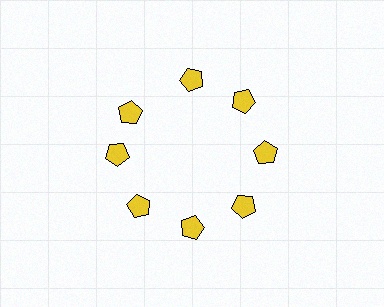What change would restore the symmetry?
The symmetry would be restored by rotating it back into even spacing with its neighbors so that all 8 pentagons sit at equal angles and equal distance from the center.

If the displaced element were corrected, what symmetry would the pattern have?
It would have 8-fold rotational symmetry — the pattern would map onto itself every 45 degrees.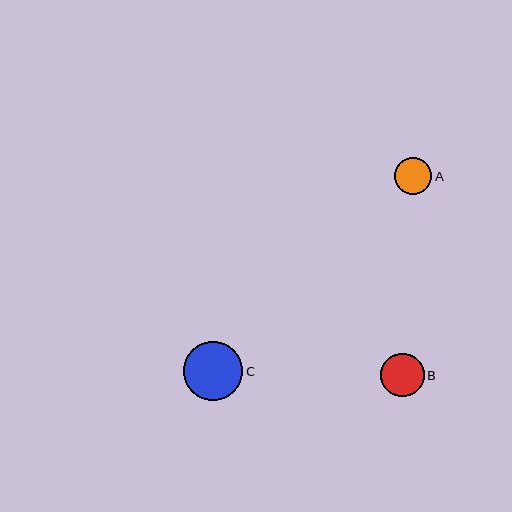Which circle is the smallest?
Circle A is the smallest with a size of approximately 37 pixels.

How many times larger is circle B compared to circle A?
Circle B is approximately 1.2 times the size of circle A.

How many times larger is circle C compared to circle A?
Circle C is approximately 1.6 times the size of circle A.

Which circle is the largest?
Circle C is the largest with a size of approximately 59 pixels.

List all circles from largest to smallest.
From largest to smallest: C, B, A.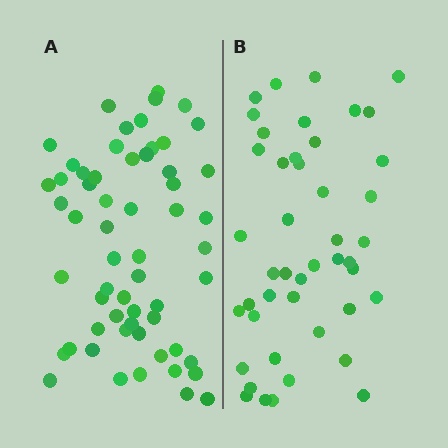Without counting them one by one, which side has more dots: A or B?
Region A (the left region) has more dots.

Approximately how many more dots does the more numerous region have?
Region A has approximately 15 more dots than region B.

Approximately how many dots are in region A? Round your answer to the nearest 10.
About 60 dots. (The exact count is 59, which rounds to 60.)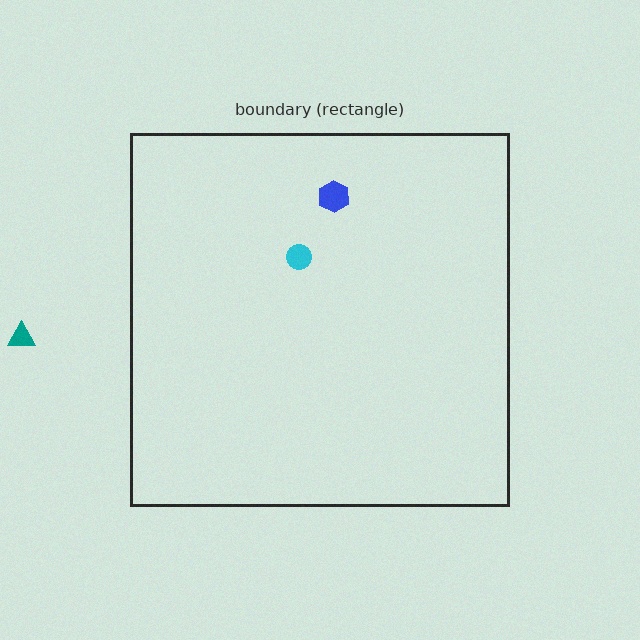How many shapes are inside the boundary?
2 inside, 1 outside.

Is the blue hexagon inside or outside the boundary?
Inside.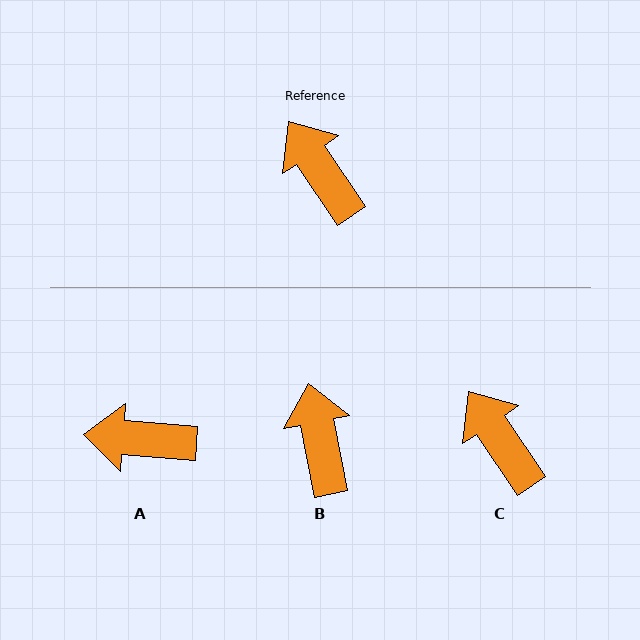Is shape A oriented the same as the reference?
No, it is off by about 52 degrees.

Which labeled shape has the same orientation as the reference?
C.